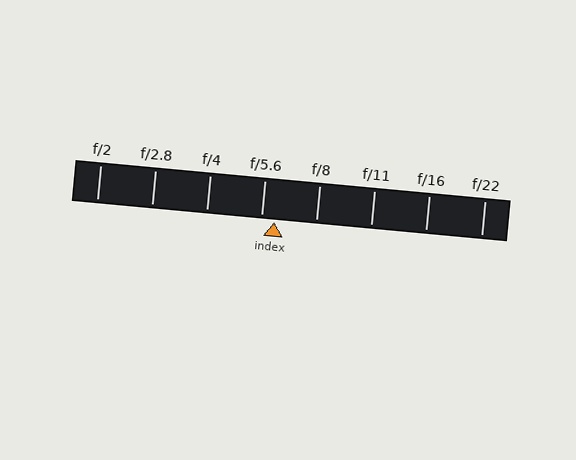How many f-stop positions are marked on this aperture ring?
There are 8 f-stop positions marked.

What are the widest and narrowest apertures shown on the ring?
The widest aperture shown is f/2 and the narrowest is f/22.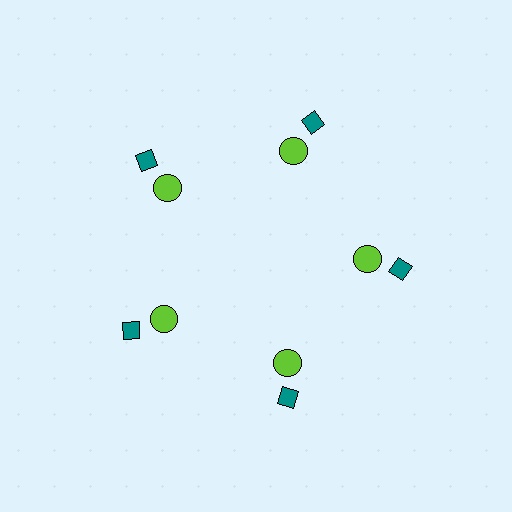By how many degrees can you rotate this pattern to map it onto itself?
The pattern maps onto itself every 72 degrees of rotation.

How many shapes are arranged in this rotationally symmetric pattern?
There are 10 shapes, arranged in 5 groups of 2.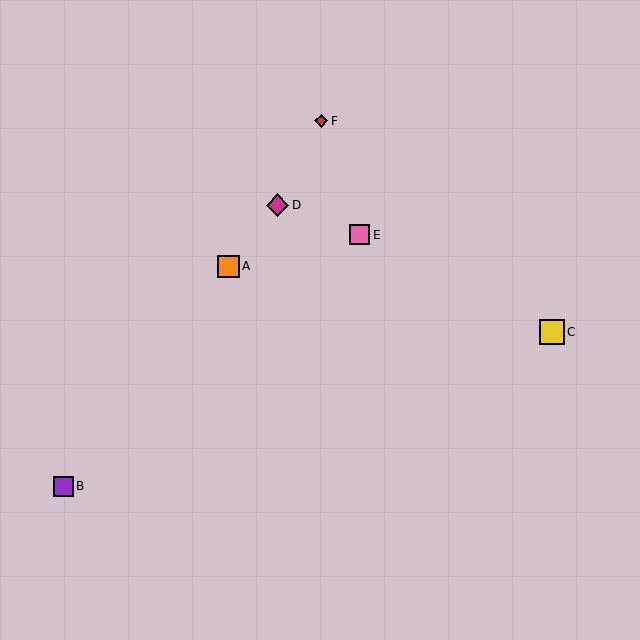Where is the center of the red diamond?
The center of the red diamond is at (321, 121).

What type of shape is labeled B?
Shape B is a purple square.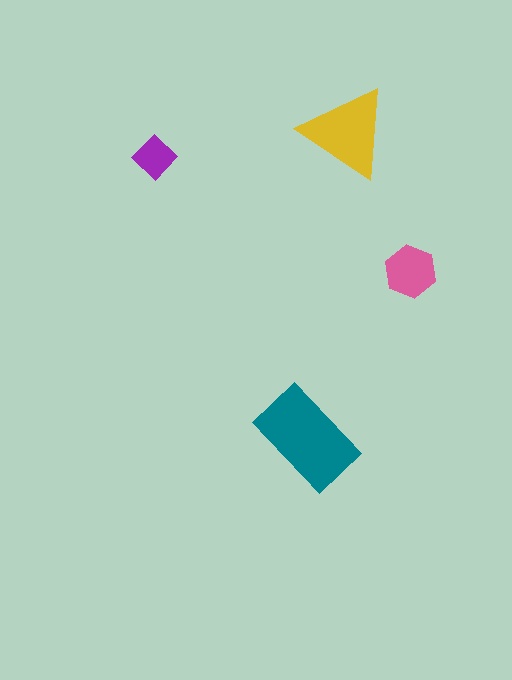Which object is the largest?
The teal rectangle.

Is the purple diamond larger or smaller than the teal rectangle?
Smaller.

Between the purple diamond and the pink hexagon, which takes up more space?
The pink hexagon.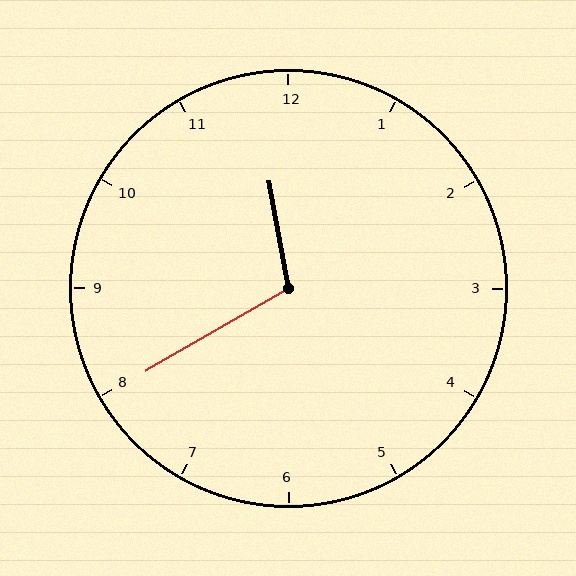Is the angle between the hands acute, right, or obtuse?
It is obtuse.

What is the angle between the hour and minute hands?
Approximately 110 degrees.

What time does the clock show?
11:40.